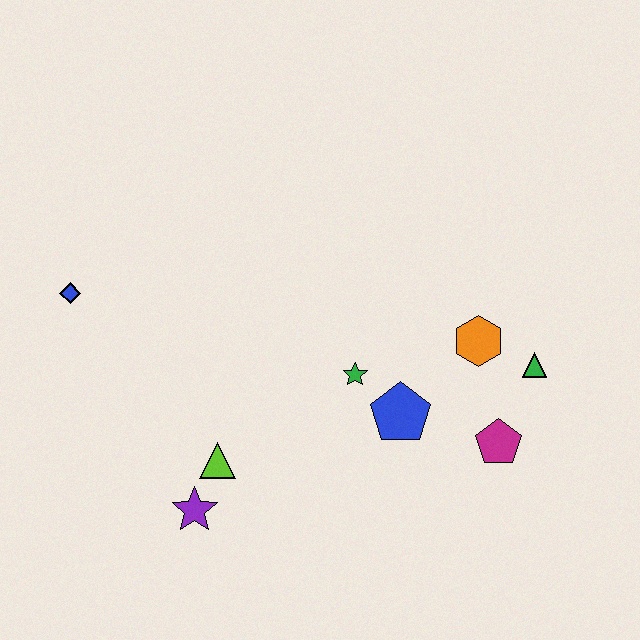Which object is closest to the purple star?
The lime triangle is closest to the purple star.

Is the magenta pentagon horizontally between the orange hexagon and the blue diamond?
No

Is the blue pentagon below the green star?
Yes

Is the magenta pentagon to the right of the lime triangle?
Yes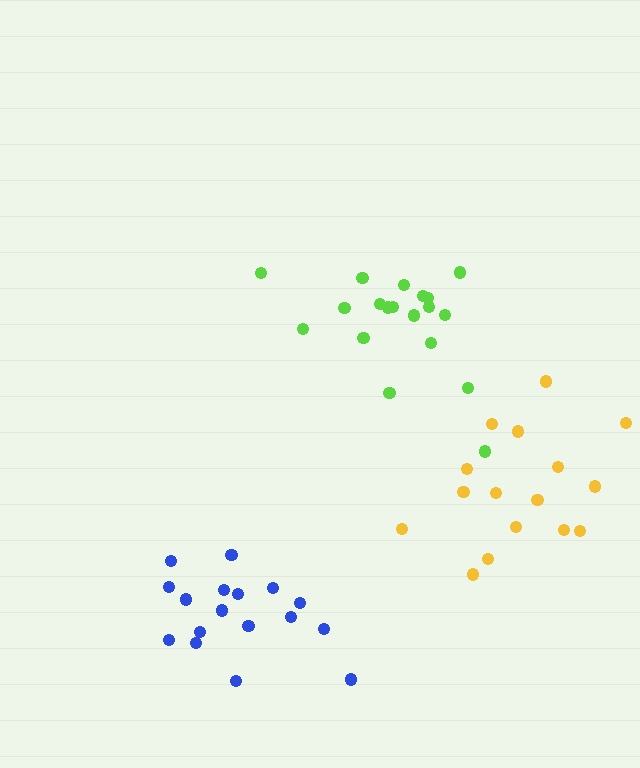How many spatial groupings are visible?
There are 3 spatial groupings.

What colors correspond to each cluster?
The clusters are colored: yellow, lime, blue.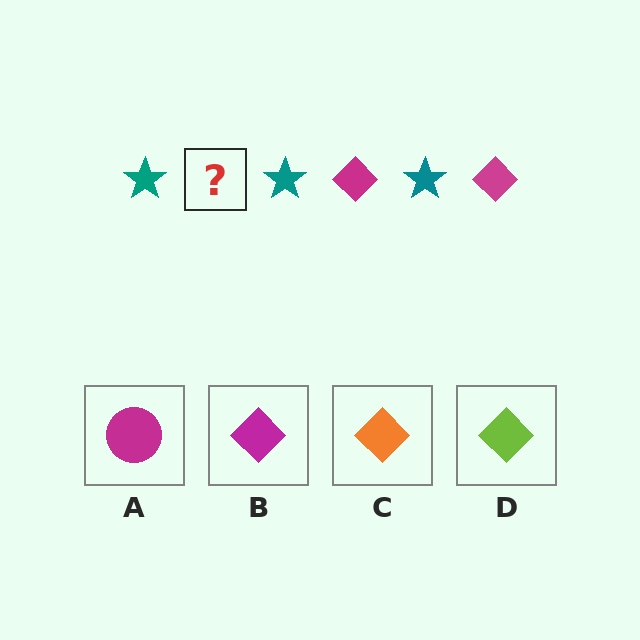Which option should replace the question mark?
Option B.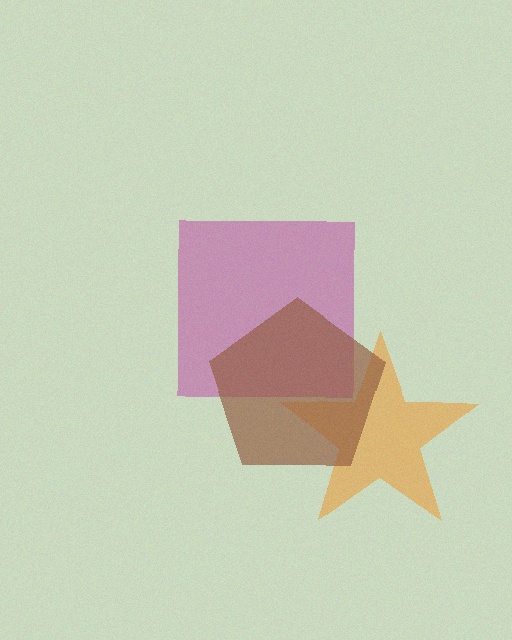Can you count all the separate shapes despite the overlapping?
Yes, there are 3 separate shapes.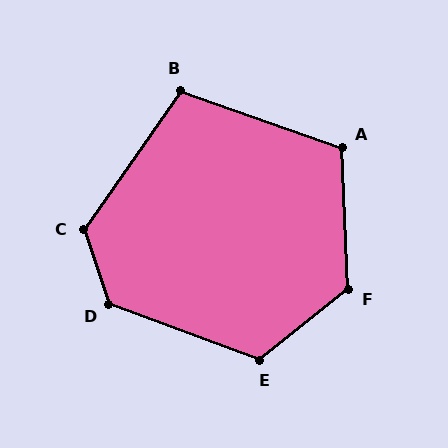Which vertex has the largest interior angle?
D, at approximately 129 degrees.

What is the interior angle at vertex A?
Approximately 112 degrees (obtuse).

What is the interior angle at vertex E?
Approximately 121 degrees (obtuse).